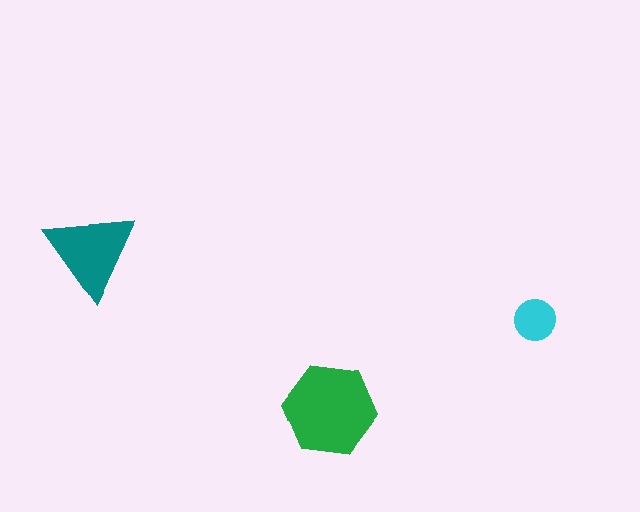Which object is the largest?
The green hexagon.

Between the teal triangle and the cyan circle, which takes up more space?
The teal triangle.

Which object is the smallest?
The cyan circle.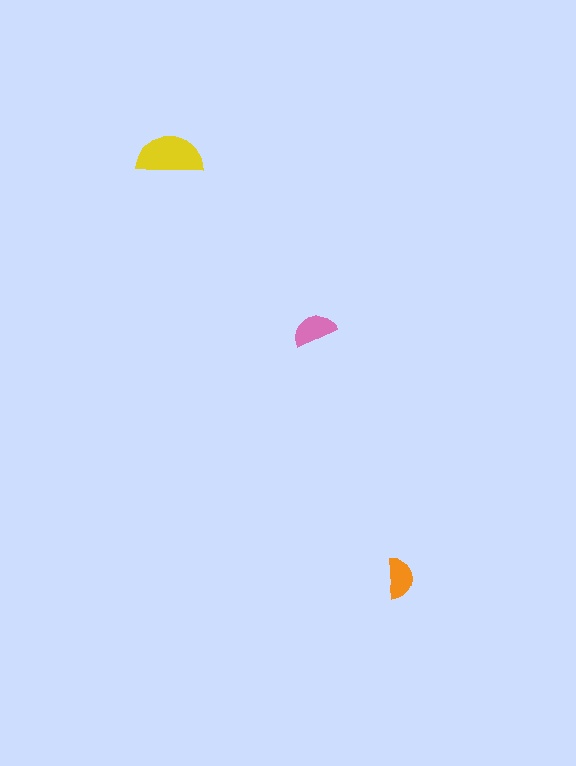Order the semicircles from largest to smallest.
the yellow one, the pink one, the orange one.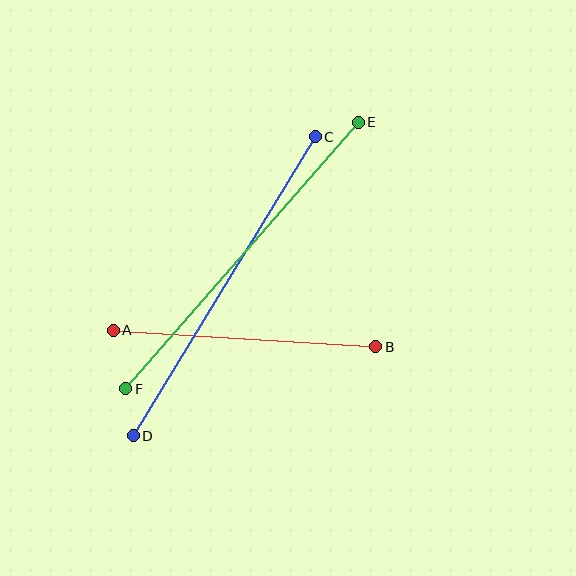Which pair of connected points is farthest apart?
Points E and F are farthest apart.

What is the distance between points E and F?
The distance is approximately 354 pixels.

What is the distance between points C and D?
The distance is approximately 350 pixels.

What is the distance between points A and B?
The distance is approximately 263 pixels.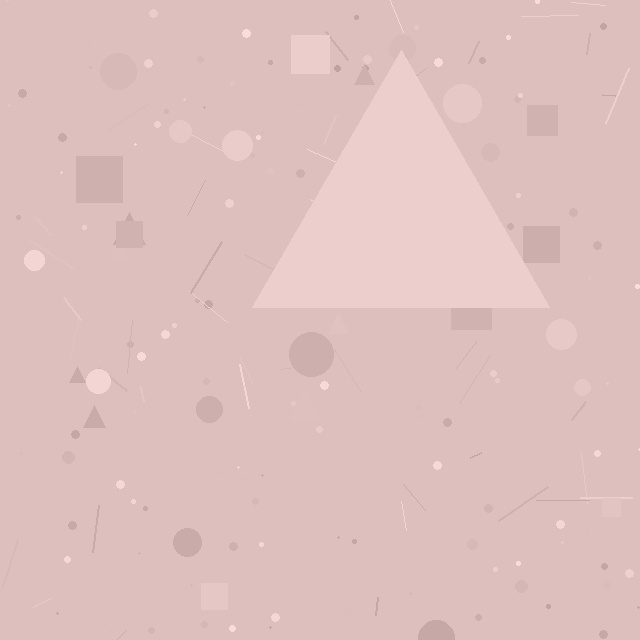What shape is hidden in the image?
A triangle is hidden in the image.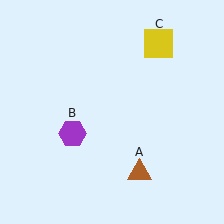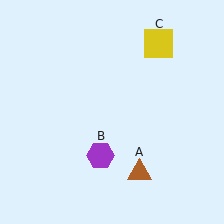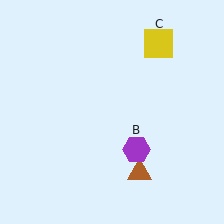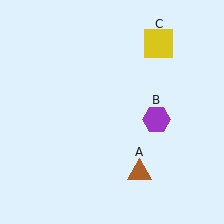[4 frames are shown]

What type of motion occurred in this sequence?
The purple hexagon (object B) rotated counterclockwise around the center of the scene.